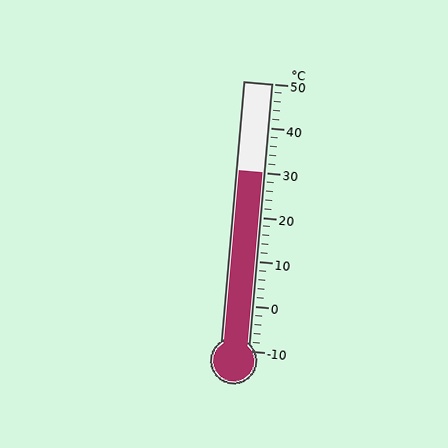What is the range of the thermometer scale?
The thermometer scale ranges from -10°C to 50°C.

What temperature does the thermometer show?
The thermometer shows approximately 30°C.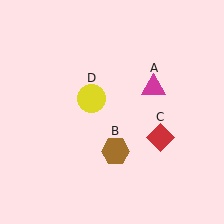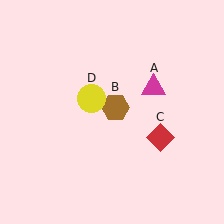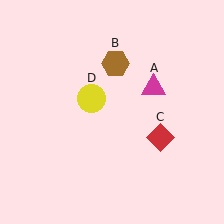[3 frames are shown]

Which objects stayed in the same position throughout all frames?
Magenta triangle (object A) and red diamond (object C) and yellow circle (object D) remained stationary.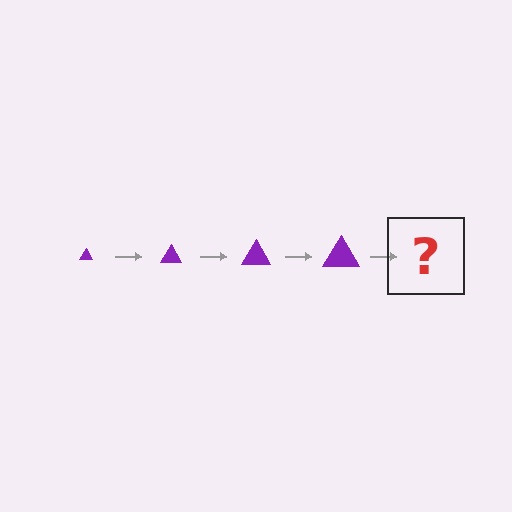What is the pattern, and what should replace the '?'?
The pattern is that the triangle gets progressively larger each step. The '?' should be a purple triangle, larger than the previous one.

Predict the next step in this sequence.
The next step is a purple triangle, larger than the previous one.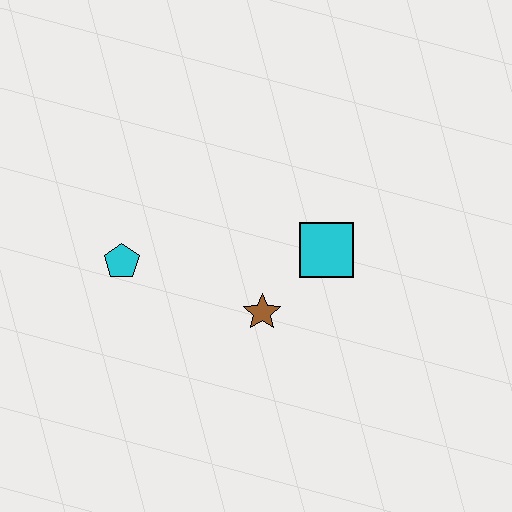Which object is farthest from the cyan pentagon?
The cyan square is farthest from the cyan pentagon.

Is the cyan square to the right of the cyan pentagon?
Yes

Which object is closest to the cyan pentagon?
The brown star is closest to the cyan pentagon.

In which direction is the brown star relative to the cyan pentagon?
The brown star is to the right of the cyan pentagon.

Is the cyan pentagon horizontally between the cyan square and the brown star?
No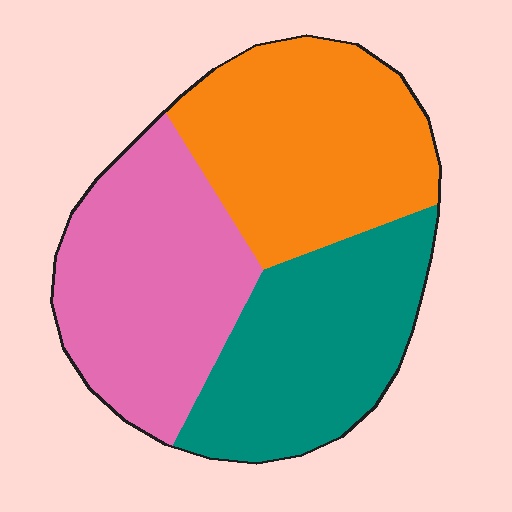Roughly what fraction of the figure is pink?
Pink takes up between a third and a half of the figure.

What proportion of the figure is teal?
Teal takes up between a quarter and a half of the figure.